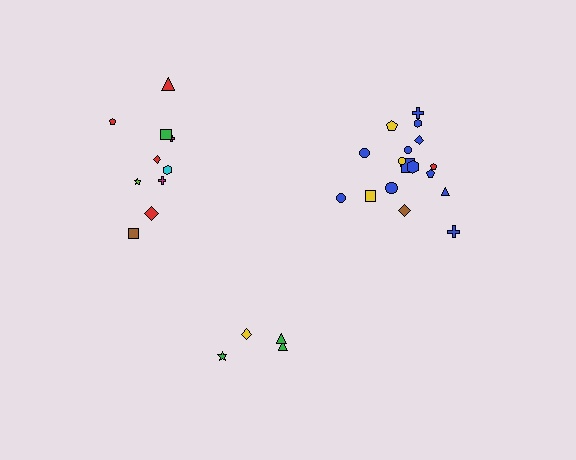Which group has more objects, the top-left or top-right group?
The top-right group.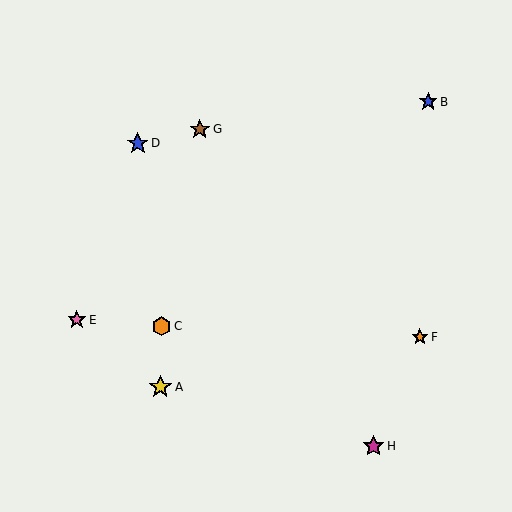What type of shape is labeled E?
Shape E is a pink star.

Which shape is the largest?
The yellow star (labeled A) is the largest.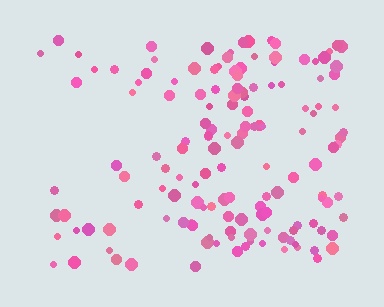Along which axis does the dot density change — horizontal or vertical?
Horizontal.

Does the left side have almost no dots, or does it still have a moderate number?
Still a moderate number, just noticeably fewer than the right.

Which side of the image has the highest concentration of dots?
The right.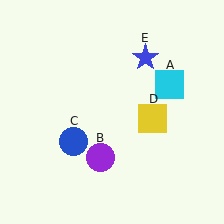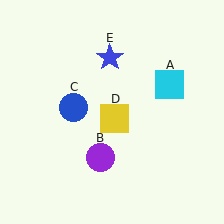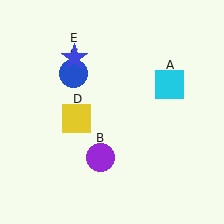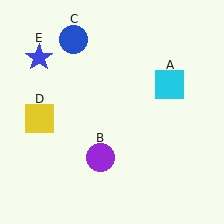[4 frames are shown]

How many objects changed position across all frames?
3 objects changed position: blue circle (object C), yellow square (object D), blue star (object E).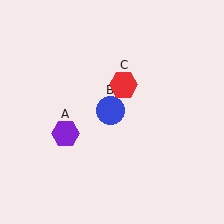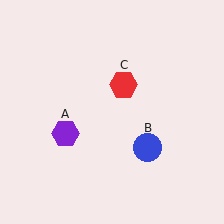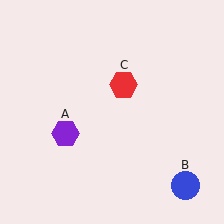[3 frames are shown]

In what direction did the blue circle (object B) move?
The blue circle (object B) moved down and to the right.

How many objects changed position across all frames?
1 object changed position: blue circle (object B).